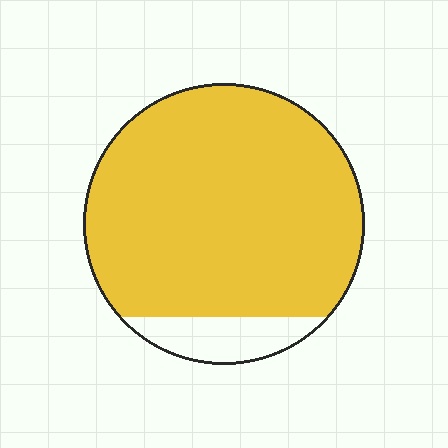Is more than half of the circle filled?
Yes.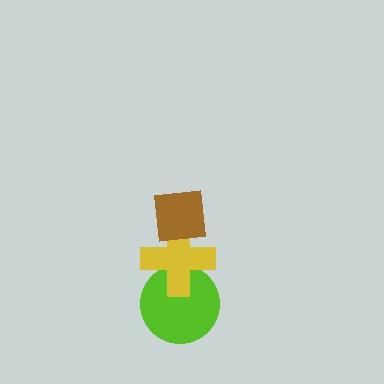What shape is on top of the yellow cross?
The brown square is on top of the yellow cross.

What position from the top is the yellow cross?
The yellow cross is 2nd from the top.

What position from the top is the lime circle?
The lime circle is 3rd from the top.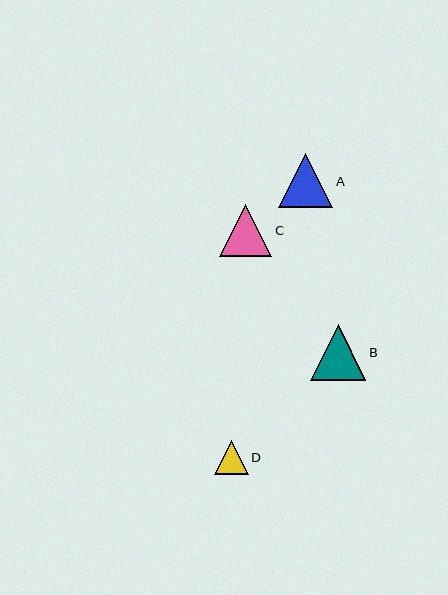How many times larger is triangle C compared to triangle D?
Triangle C is approximately 1.6 times the size of triangle D.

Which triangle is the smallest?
Triangle D is the smallest with a size of approximately 33 pixels.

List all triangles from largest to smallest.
From largest to smallest: B, A, C, D.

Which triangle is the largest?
Triangle B is the largest with a size of approximately 55 pixels.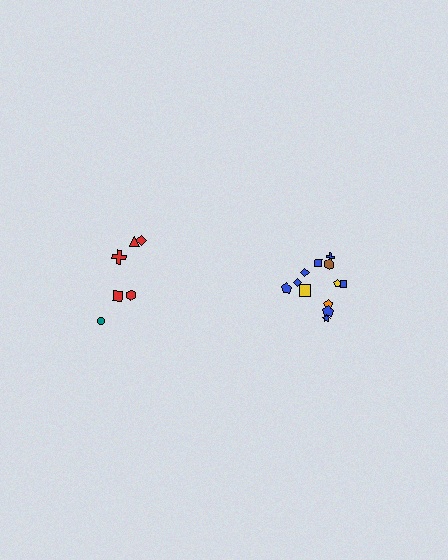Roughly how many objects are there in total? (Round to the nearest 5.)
Roughly 20 objects in total.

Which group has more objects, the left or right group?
The right group.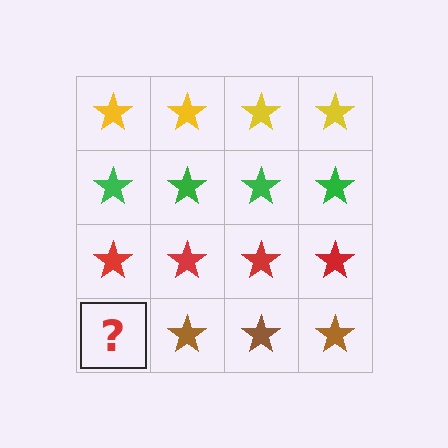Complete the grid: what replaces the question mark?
The question mark should be replaced with a brown star.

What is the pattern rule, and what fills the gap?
The rule is that each row has a consistent color. The gap should be filled with a brown star.